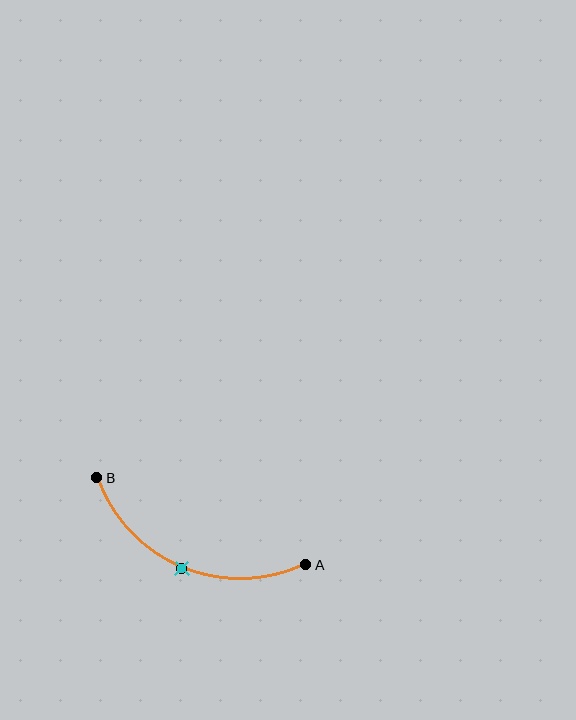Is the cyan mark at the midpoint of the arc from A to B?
Yes. The cyan mark lies on the arc at equal arc-length from both A and B — it is the arc midpoint.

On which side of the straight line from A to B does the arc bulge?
The arc bulges below the straight line connecting A and B.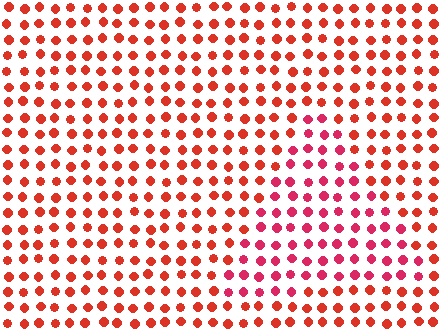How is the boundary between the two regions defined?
The boundary is defined purely by a slight shift in hue (about 25 degrees). Spacing, size, and orientation are identical on both sides.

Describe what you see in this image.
The image is filled with small red elements in a uniform arrangement. A triangle-shaped region is visible where the elements are tinted to a slightly different hue, forming a subtle color boundary.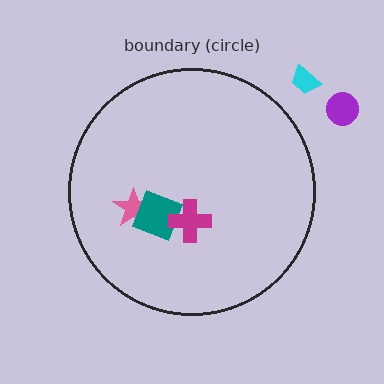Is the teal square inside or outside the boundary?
Inside.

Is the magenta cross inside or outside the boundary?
Inside.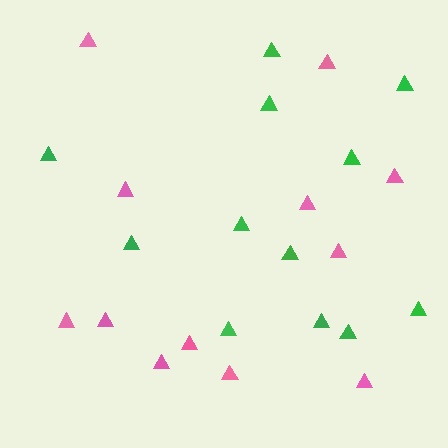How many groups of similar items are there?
There are 2 groups: one group of green triangles (12) and one group of pink triangles (12).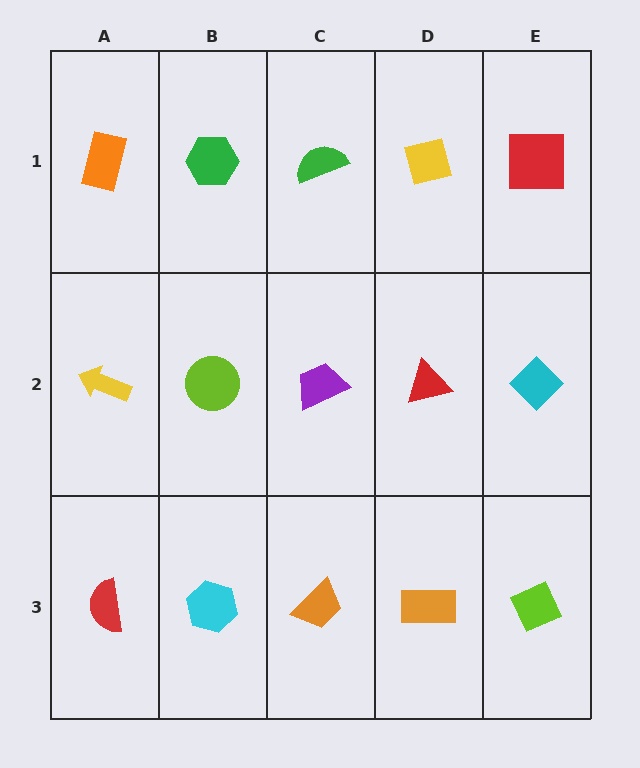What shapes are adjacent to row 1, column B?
A lime circle (row 2, column B), an orange rectangle (row 1, column A), a green semicircle (row 1, column C).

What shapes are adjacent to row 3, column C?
A purple trapezoid (row 2, column C), a cyan hexagon (row 3, column B), an orange rectangle (row 3, column D).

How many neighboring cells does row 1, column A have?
2.